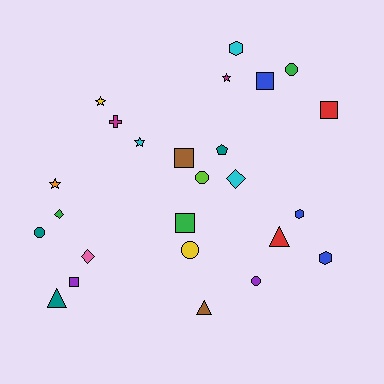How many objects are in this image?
There are 25 objects.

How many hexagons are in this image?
There are 3 hexagons.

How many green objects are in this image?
There are 3 green objects.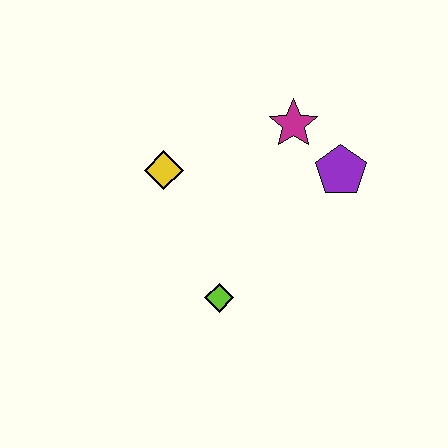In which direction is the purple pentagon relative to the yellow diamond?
The purple pentagon is to the right of the yellow diamond.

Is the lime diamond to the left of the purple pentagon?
Yes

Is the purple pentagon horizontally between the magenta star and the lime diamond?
No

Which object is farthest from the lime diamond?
The magenta star is farthest from the lime diamond.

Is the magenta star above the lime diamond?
Yes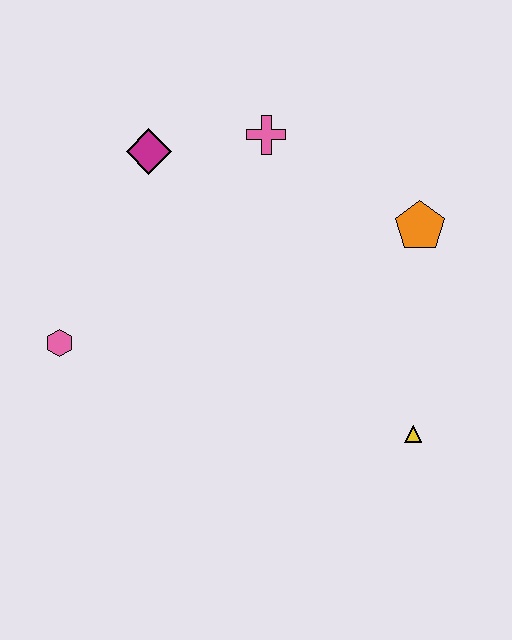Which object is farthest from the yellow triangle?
The magenta diamond is farthest from the yellow triangle.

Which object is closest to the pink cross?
The magenta diamond is closest to the pink cross.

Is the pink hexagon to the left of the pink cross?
Yes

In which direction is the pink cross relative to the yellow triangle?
The pink cross is above the yellow triangle.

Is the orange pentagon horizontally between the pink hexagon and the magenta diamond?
No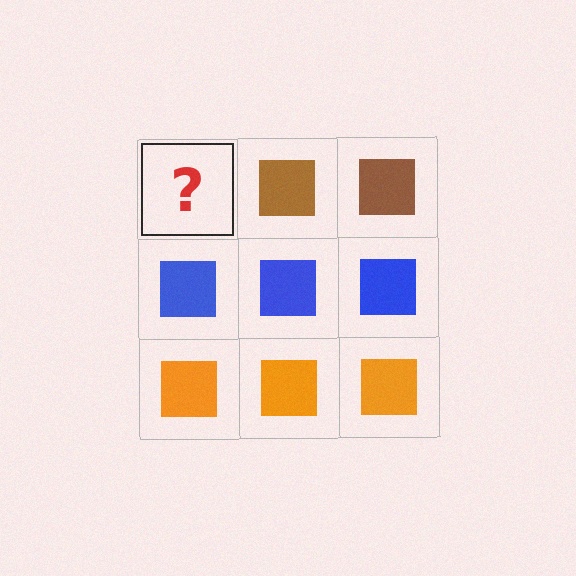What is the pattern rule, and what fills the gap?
The rule is that each row has a consistent color. The gap should be filled with a brown square.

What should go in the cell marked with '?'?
The missing cell should contain a brown square.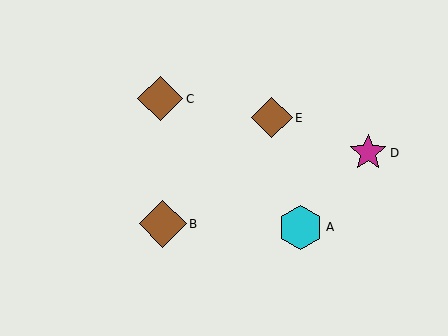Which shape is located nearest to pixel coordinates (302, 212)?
The cyan hexagon (labeled A) at (301, 227) is nearest to that location.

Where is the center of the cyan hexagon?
The center of the cyan hexagon is at (301, 227).